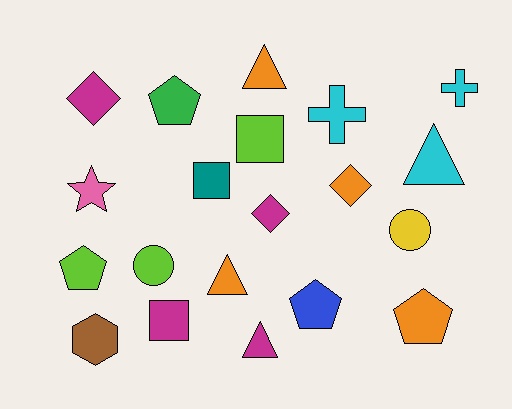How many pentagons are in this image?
There are 4 pentagons.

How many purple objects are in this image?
There are no purple objects.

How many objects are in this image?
There are 20 objects.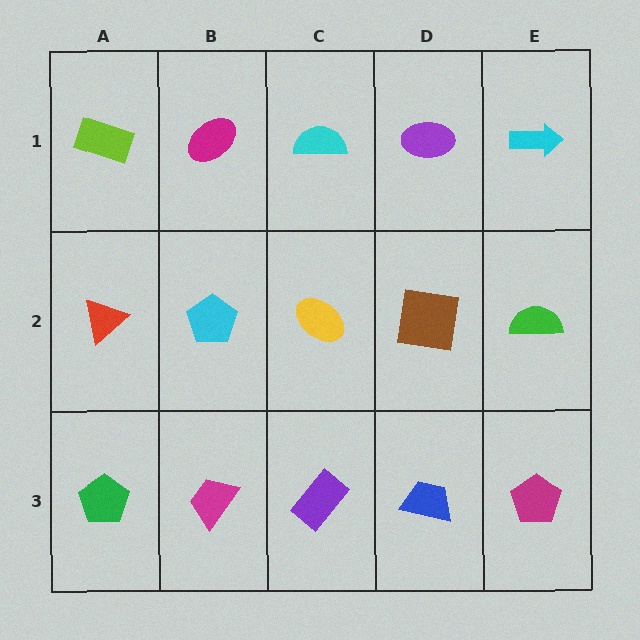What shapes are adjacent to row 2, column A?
A lime rectangle (row 1, column A), a green pentagon (row 3, column A), a cyan pentagon (row 2, column B).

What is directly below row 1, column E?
A green semicircle.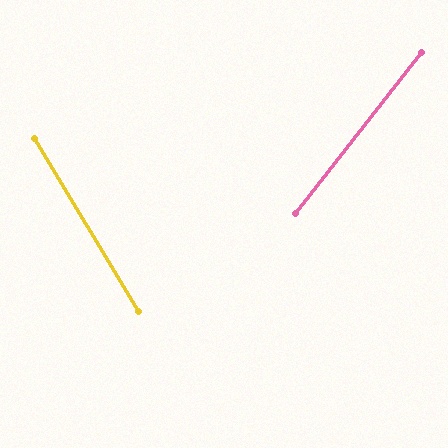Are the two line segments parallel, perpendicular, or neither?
Neither parallel nor perpendicular — they differ by about 69°.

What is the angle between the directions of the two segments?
Approximately 69 degrees.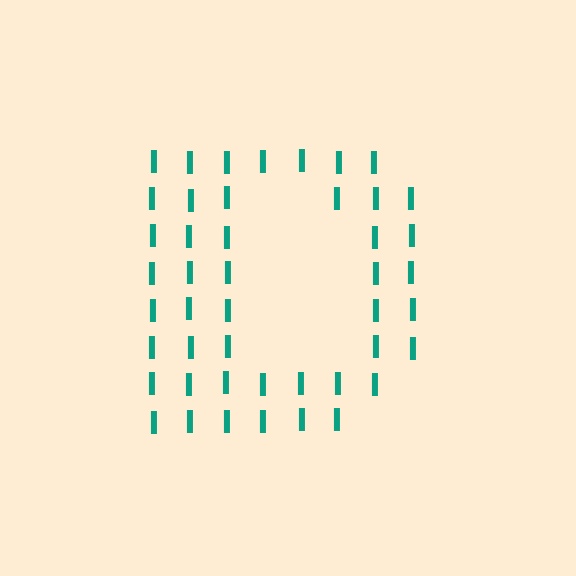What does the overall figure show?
The overall figure shows the letter D.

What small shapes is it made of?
It is made of small letter I's.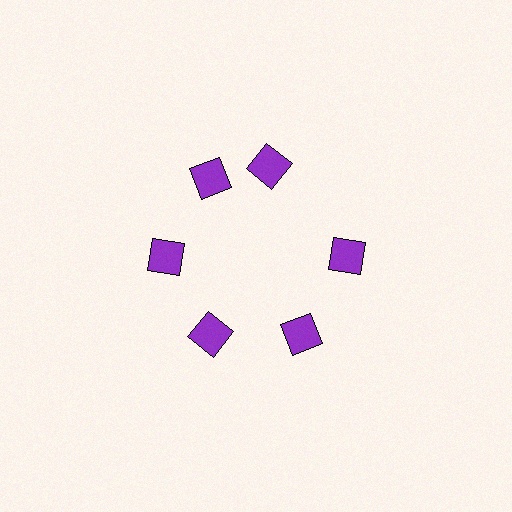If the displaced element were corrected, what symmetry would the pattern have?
It would have 6-fold rotational symmetry — the pattern would map onto itself every 60 degrees.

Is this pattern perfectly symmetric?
No. The 6 purple squares are arranged in a ring, but one element near the 1 o'clock position is rotated out of alignment along the ring, breaking the 6-fold rotational symmetry.